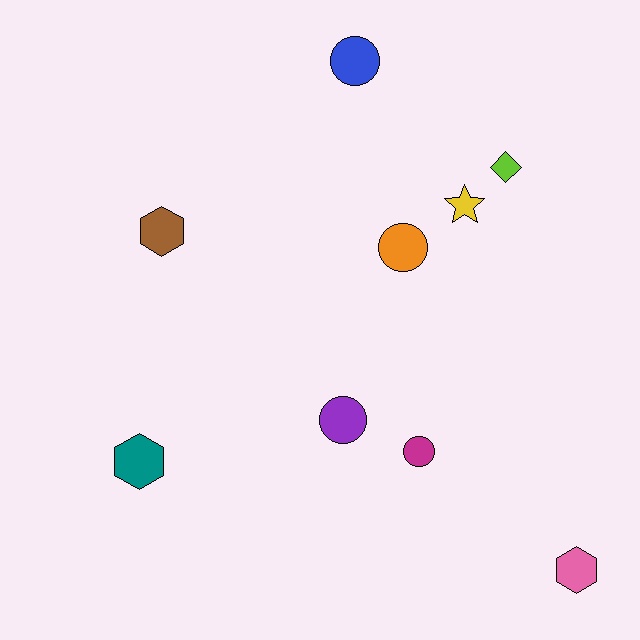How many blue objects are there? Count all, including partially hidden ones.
There is 1 blue object.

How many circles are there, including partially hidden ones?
There are 4 circles.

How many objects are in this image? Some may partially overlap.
There are 9 objects.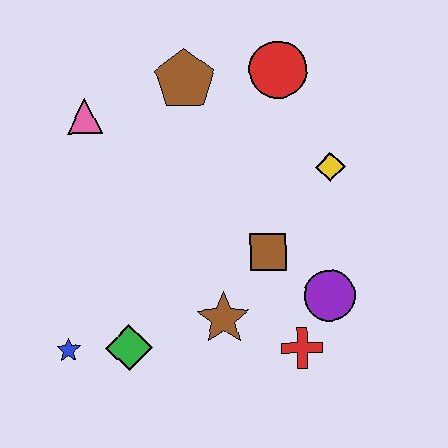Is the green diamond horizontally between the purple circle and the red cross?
No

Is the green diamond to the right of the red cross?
No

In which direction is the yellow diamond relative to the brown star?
The yellow diamond is above the brown star.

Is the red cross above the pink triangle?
No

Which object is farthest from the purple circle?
The pink triangle is farthest from the purple circle.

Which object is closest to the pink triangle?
The brown pentagon is closest to the pink triangle.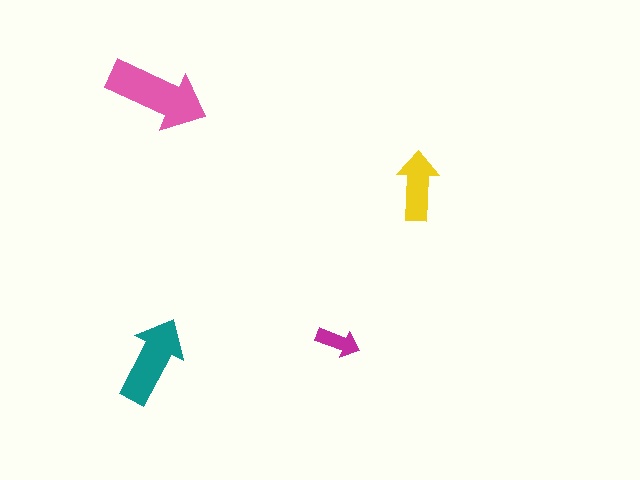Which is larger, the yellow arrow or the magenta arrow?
The yellow one.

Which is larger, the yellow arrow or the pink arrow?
The pink one.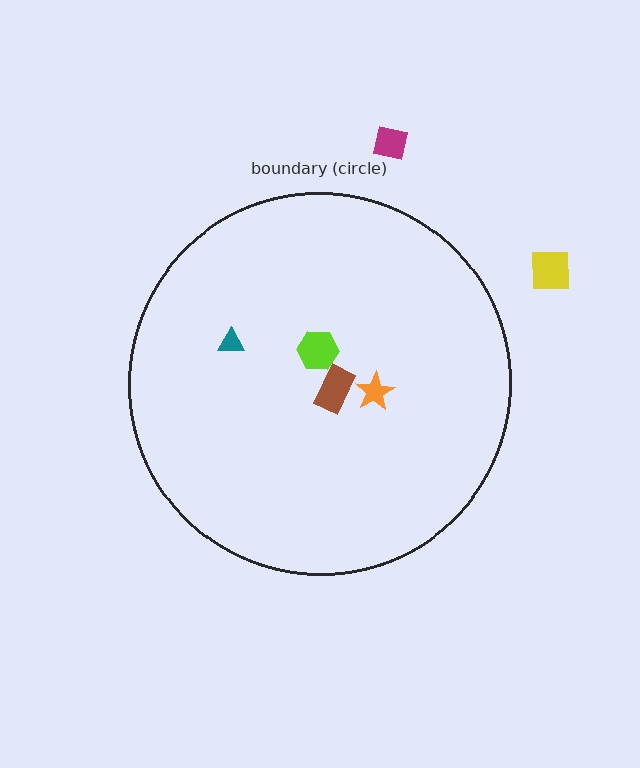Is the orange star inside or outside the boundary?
Inside.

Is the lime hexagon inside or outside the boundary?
Inside.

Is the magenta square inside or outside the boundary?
Outside.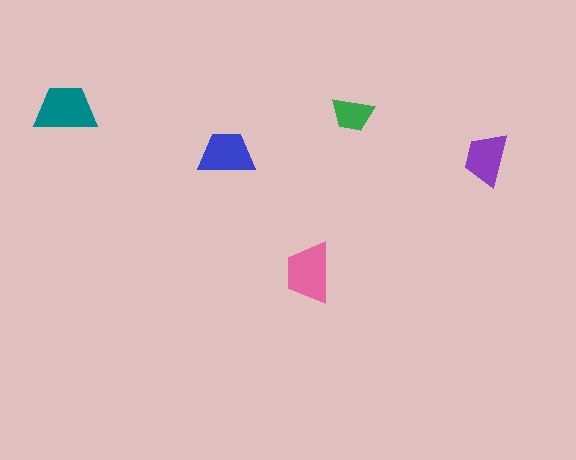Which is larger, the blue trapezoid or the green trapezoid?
The blue one.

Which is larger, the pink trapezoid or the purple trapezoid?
The pink one.